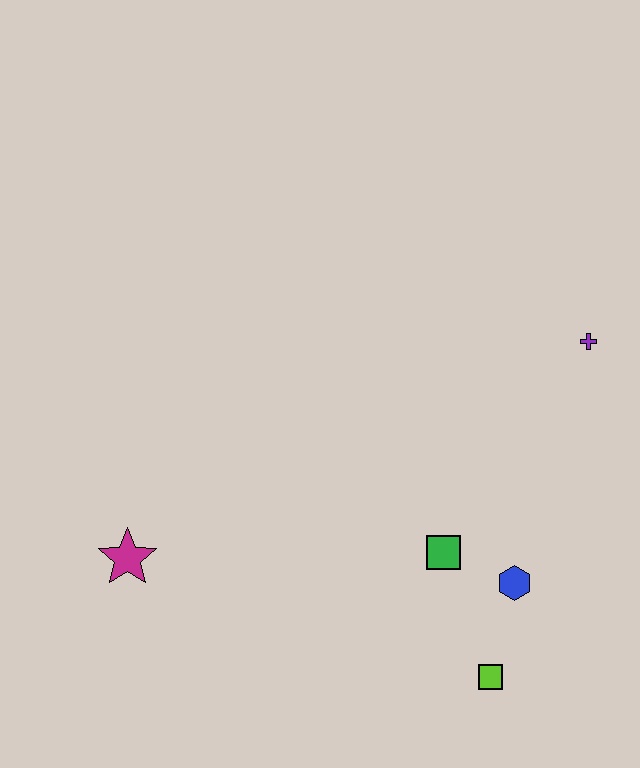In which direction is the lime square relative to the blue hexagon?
The lime square is below the blue hexagon.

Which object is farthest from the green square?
The magenta star is farthest from the green square.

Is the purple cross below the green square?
No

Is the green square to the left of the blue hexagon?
Yes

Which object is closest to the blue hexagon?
The green square is closest to the blue hexagon.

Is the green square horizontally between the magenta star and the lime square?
Yes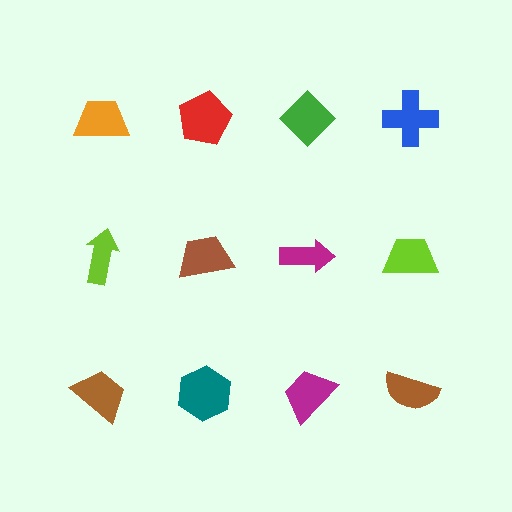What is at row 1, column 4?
A blue cross.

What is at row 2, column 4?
A lime trapezoid.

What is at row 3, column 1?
A brown trapezoid.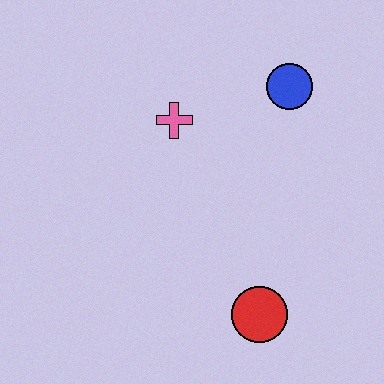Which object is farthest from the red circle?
The blue circle is farthest from the red circle.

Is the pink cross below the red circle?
No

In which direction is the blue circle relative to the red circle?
The blue circle is above the red circle.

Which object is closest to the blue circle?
The pink cross is closest to the blue circle.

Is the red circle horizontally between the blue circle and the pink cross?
Yes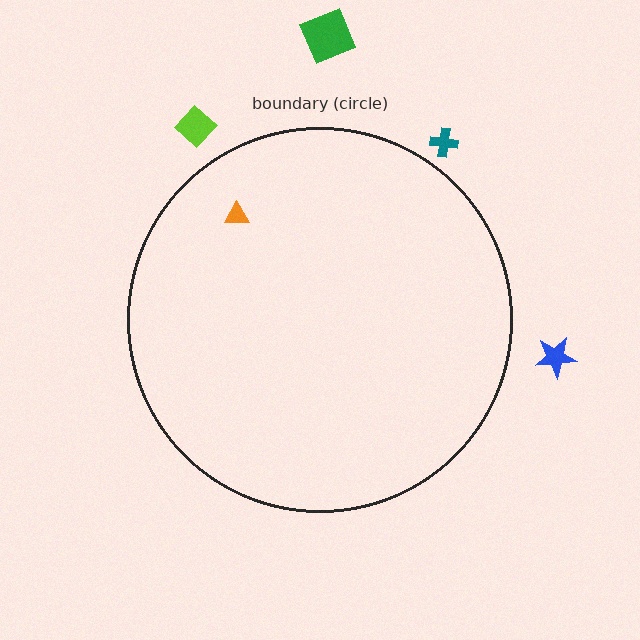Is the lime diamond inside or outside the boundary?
Outside.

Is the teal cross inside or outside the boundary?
Outside.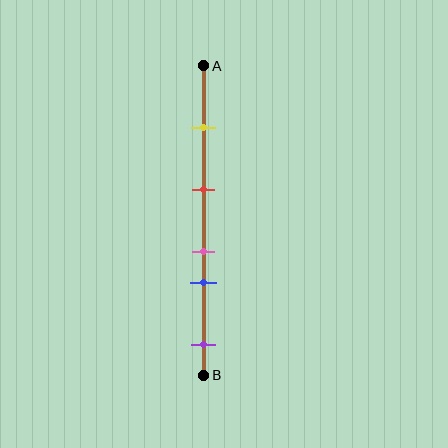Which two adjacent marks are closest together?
The pink and blue marks are the closest adjacent pair.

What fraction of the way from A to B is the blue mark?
The blue mark is approximately 70% (0.7) of the way from A to B.